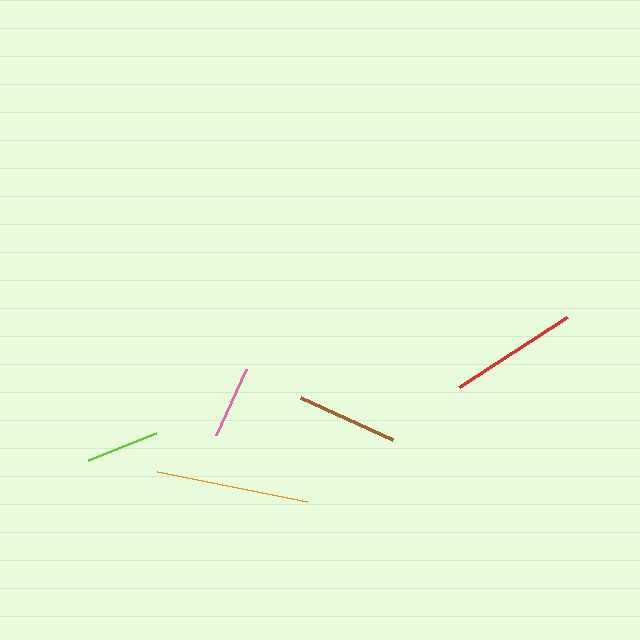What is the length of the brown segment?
The brown segment is approximately 102 pixels long.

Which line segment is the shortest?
The pink line is the shortest at approximately 72 pixels.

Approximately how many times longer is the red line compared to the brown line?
The red line is approximately 1.3 times the length of the brown line.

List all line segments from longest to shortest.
From longest to shortest: orange, red, brown, lime, pink.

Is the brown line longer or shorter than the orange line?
The orange line is longer than the brown line.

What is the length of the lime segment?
The lime segment is approximately 73 pixels long.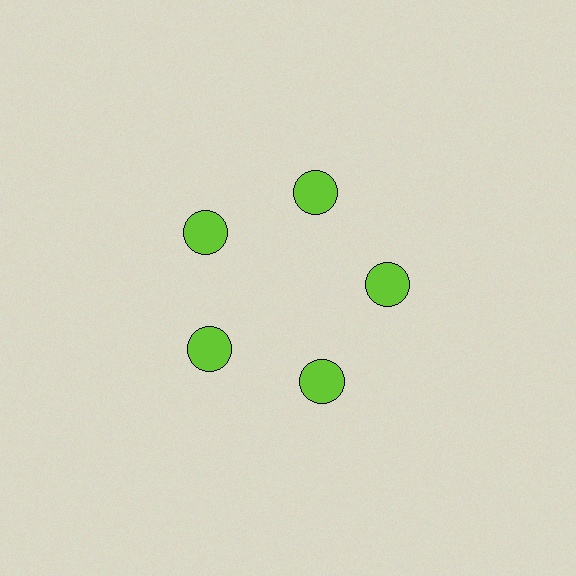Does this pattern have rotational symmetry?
Yes, this pattern has 5-fold rotational symmetry. It looks the same after rotating 72 degrees around the center.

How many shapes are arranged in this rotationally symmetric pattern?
There are 5 shapes, arranged in 5 groups of 1.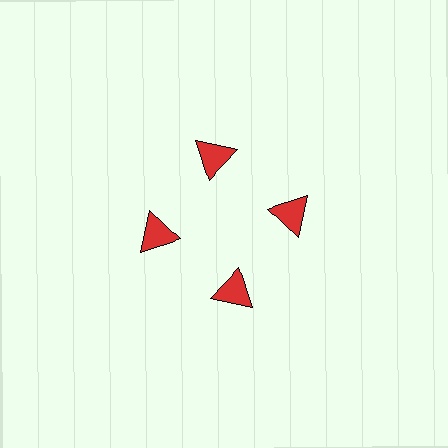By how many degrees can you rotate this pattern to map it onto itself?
The pattern maps onto itself every 90 degrees of rotation.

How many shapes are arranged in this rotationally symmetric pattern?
There are 4 shapes, arranged in 4 groups of 1.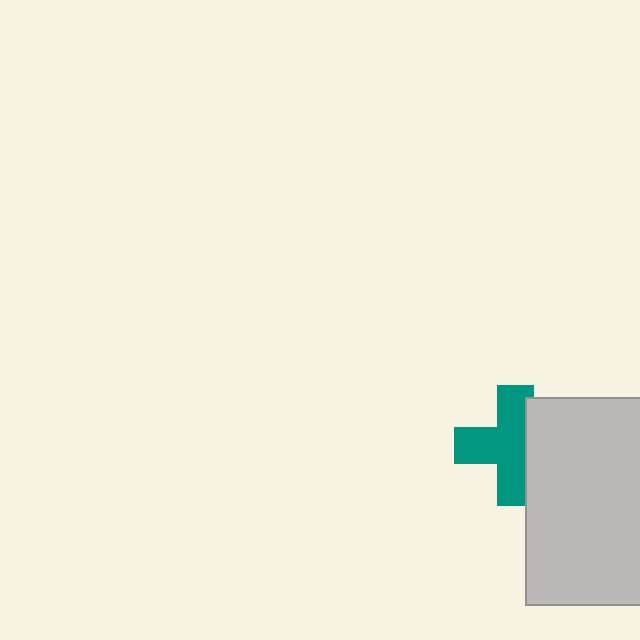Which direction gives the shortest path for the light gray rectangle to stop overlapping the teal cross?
Moving right gives the shortest separation.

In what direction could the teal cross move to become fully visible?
The teal cross could move left. That would shift it out from behind the light gray rectangle entirely.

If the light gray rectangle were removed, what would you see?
You would see the complete teal cross.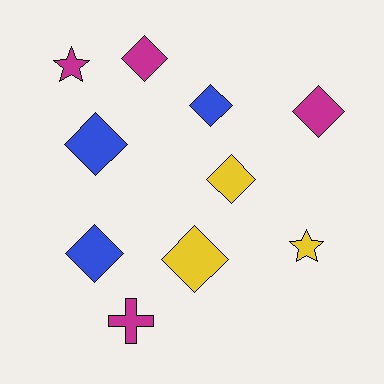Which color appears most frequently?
Magenta, with 4 objects.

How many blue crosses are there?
There are no blue crosses.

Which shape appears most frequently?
Diamond, with 7 objects.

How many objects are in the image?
There are 10 objects.